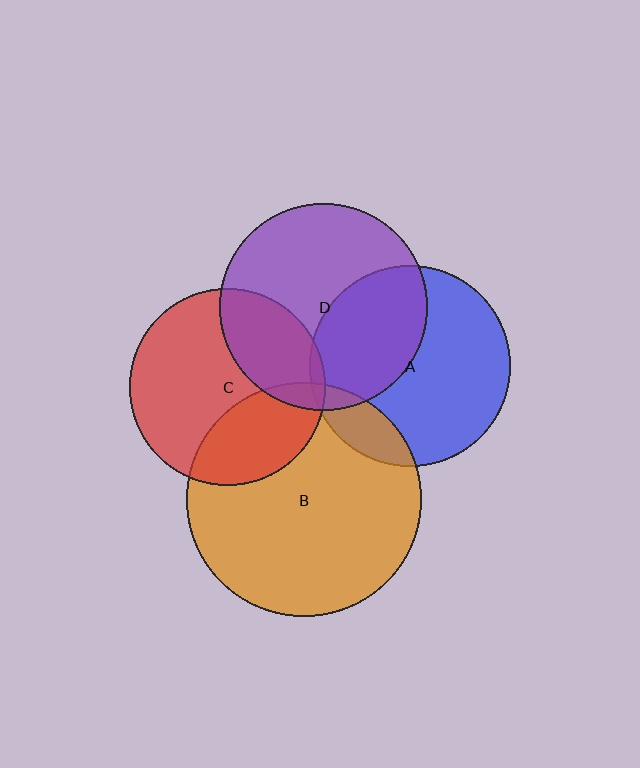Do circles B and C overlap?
Yes.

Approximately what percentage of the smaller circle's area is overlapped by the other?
Approximately 30%.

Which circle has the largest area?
Circle B (orange).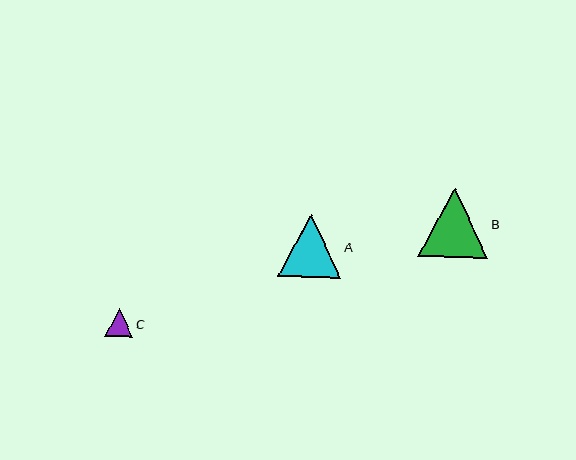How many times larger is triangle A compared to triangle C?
Triangle A is approximately 2.2 times the size of triangle C.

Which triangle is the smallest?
Triangle C is the smallest with a size of approximately 28 pixels.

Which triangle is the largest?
Triangle B is the largest with a size of approximately 69 pixels.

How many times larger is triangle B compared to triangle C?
Triangle B is approximately 2.5 times the size of triangle C.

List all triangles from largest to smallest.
From largest to smallest: B, A, C.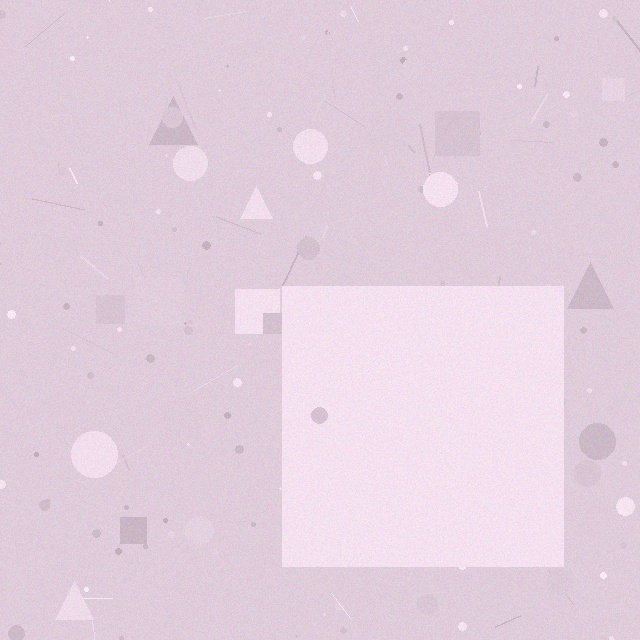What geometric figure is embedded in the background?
A square is embedded in the background.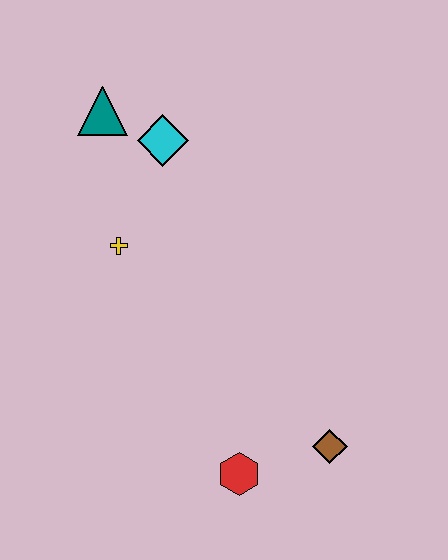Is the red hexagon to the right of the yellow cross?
Yes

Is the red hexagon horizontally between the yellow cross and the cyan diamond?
No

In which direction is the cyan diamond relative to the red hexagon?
The cyan diamond is above the red hexagon.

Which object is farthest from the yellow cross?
The brown diamond is farthest from the yellow cross.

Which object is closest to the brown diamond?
The red hexagon is closest to the brown diamond.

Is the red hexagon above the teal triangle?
No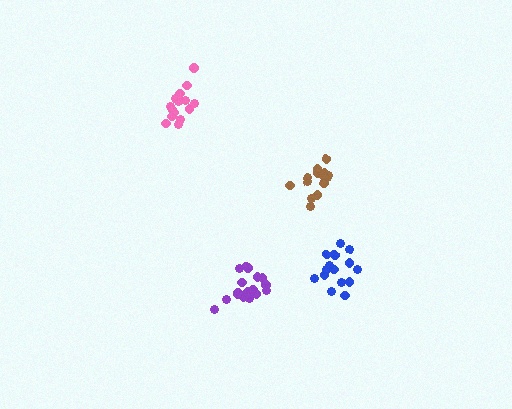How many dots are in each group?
Group 1: 18 dots, Group 2: 16 dots, Group 3: 15 dots, Group 4: 15 dots (64 total).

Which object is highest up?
The pink cluster is topmost.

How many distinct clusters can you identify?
There are 4 distinct clusters.